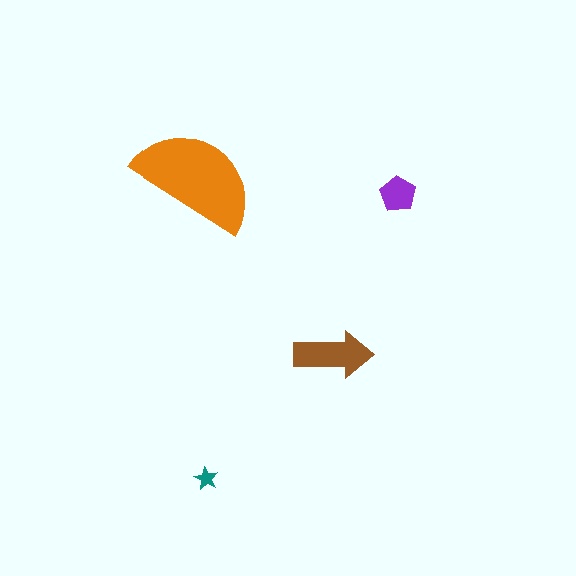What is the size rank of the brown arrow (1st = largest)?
2nd.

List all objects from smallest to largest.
The teal star, the purple pentagon, the brown arrow, the orange semicircle.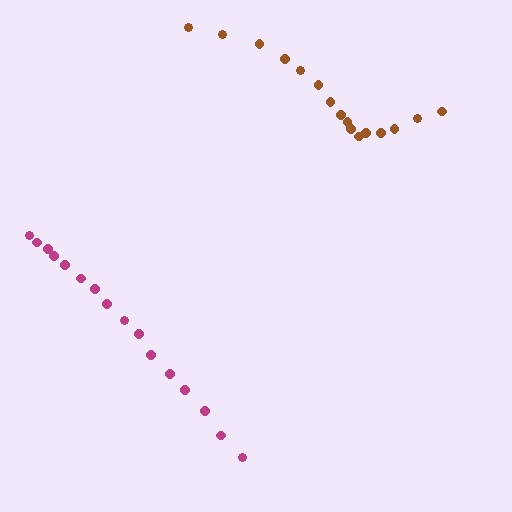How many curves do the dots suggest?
There are 2 distinct paths.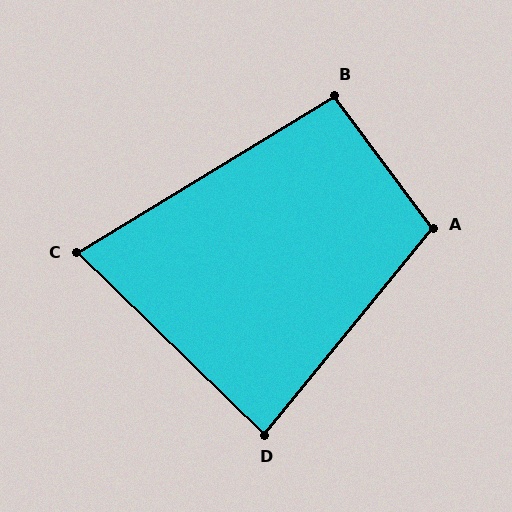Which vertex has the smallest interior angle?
C, at approximately 76 degrees.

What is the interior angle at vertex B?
Approximately 95 degrees (approximately right).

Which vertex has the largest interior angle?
A, at approximately 104 degrees.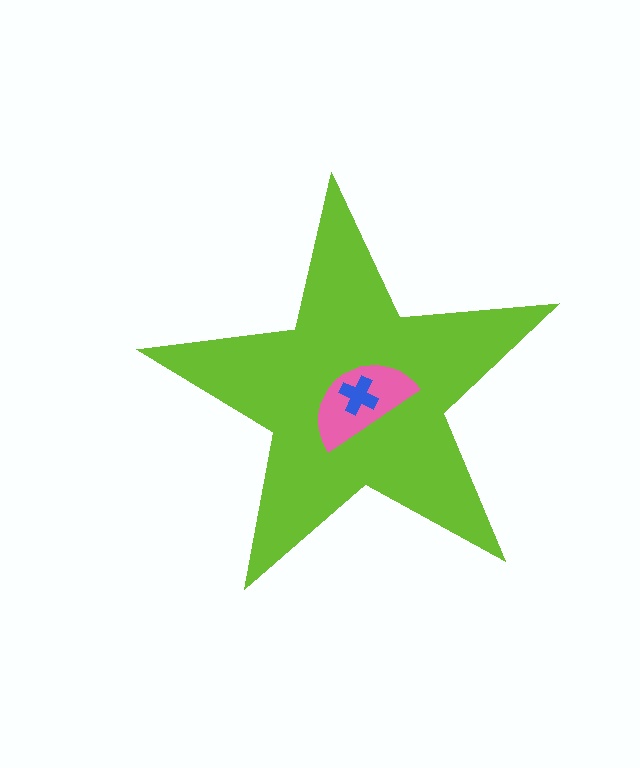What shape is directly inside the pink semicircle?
The blue cross.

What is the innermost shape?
The blue cross.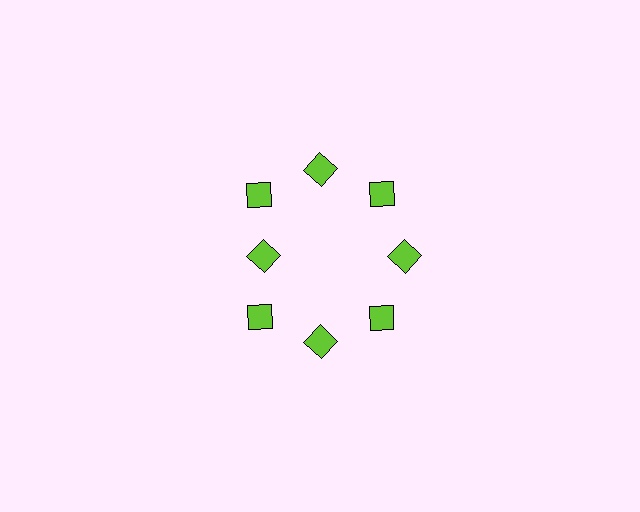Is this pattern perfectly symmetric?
No. The 8 lime diamonds are arranged in a ring, but one element near the 9 o'clock position is pulled inward toward the center, breaking the 8-fold rotational symmetry.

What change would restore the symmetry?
The symmetry would be restored by moving it outward, back onto the ring so that all 8 diamonds sit at equal angles and equal distance from the center.